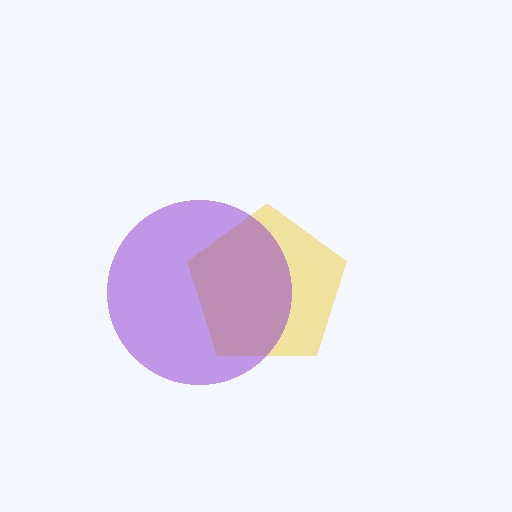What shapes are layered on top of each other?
The layered shapes are: a yellow pentagon, a purple circle.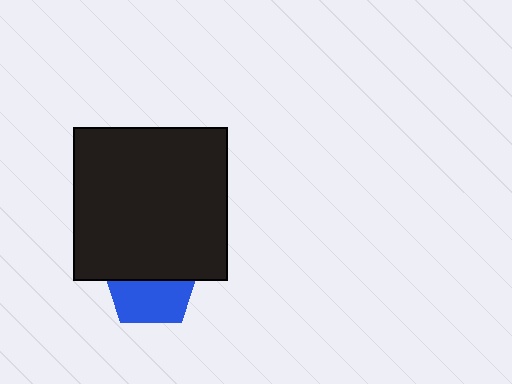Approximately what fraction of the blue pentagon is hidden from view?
Roughly 53% of the blue pentagon is hidden behind the black square.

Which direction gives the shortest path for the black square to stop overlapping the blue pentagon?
Moving up gives the shortest separation.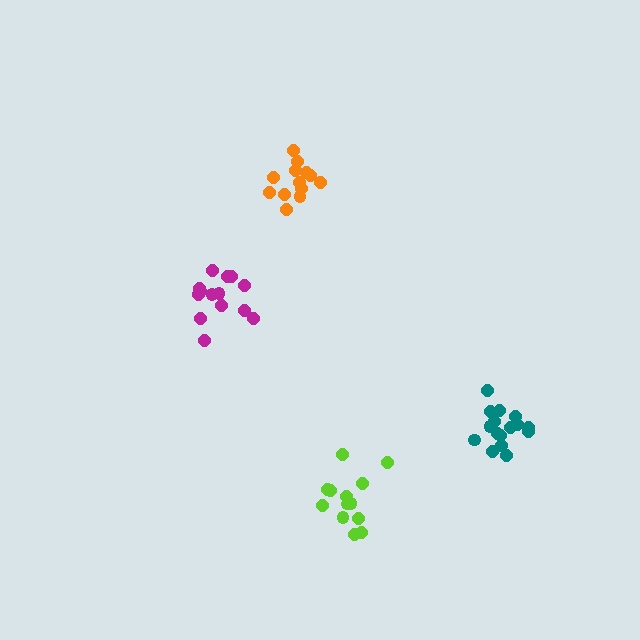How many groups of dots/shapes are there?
There are 4 groups.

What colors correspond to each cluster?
The clusters are colored: magenta, orange, teal, lime.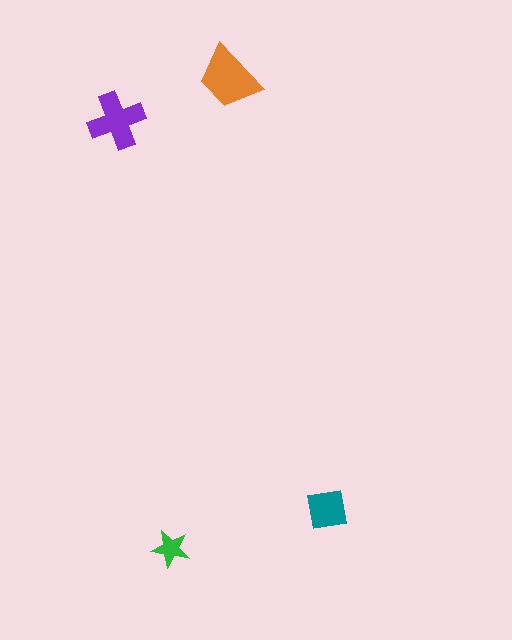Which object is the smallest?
The green star.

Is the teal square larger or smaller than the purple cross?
Smaller.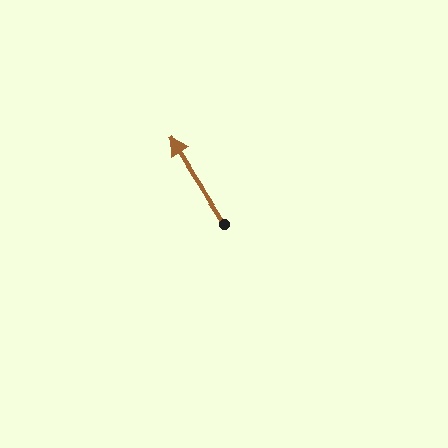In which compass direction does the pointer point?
Northwest.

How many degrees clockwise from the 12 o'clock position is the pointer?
Approximately 327 degrees.